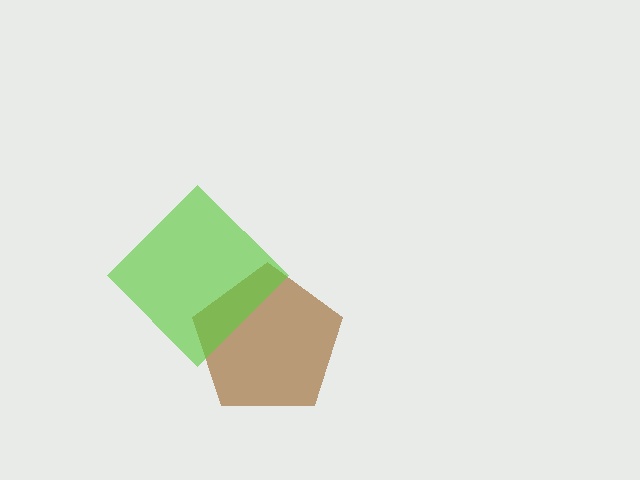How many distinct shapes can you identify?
There are 2 distinct shapes: a brown pentagon, a lime diamond.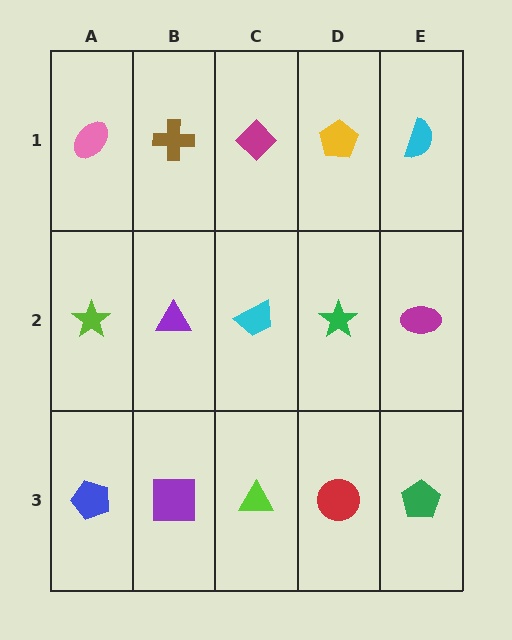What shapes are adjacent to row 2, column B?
A brown cross (row 1, column B), a purple square (row 3, column B), a lime star (row 2, column A), a cyan trapezoid (row 2, column C).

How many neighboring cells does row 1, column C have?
3.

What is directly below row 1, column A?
A lime star.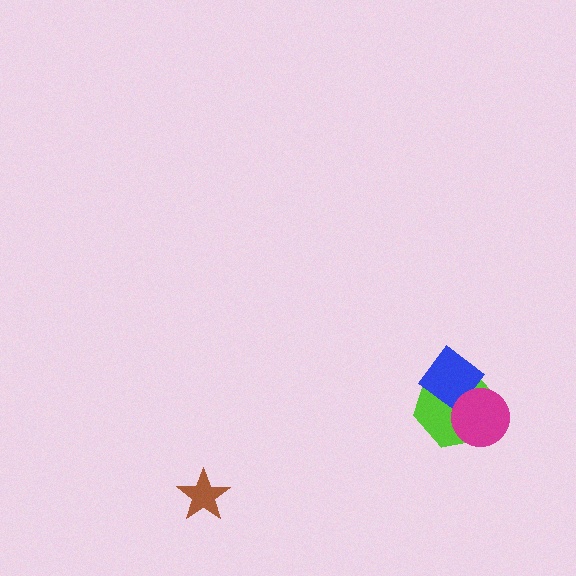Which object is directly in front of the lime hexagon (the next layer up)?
The blue diamond is directly in front of the lime hexagon.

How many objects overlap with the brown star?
0 objects overlap with the brown star.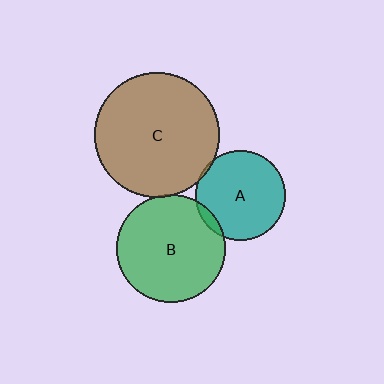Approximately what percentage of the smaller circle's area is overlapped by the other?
Approximately 5%.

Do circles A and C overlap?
Yes.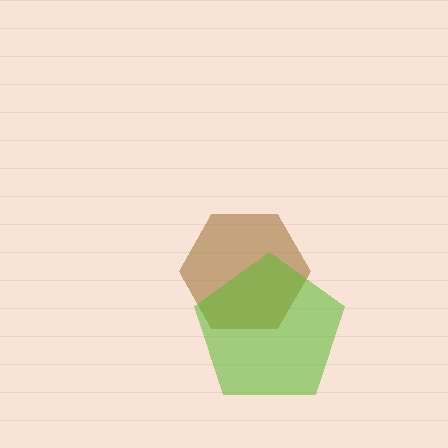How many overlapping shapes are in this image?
There are 2 overlapping shapes in the image.